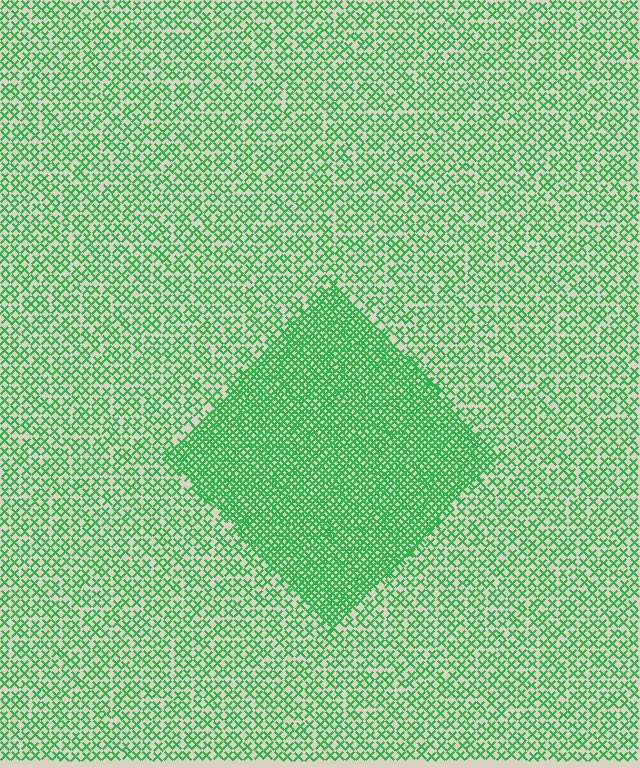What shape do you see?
I see a diamond.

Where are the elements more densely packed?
The elements are more densely packed inside the diamond boundary.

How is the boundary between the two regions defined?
The boundary is defined by a change in element density (approximately 2.2x ratio). All elements are the same color, size, and shape.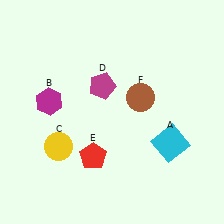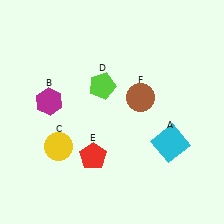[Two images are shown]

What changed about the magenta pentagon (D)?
In Image 1, D is magenta. In Image 2, it changed to lime.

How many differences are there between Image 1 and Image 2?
There is 1 difference between the two images.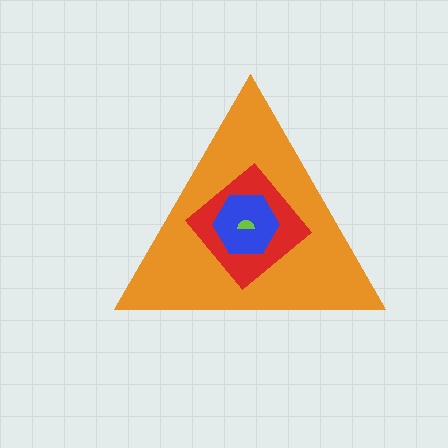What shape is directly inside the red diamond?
The blue hexagon.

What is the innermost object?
The lime semicircle.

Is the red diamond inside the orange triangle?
Yes.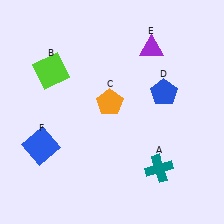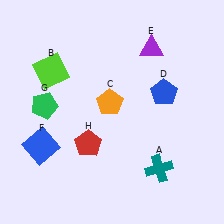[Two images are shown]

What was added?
A green pentagon (G), a red pentagon (H) were added in Image 2.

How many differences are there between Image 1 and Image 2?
There are 2 differences between the two images.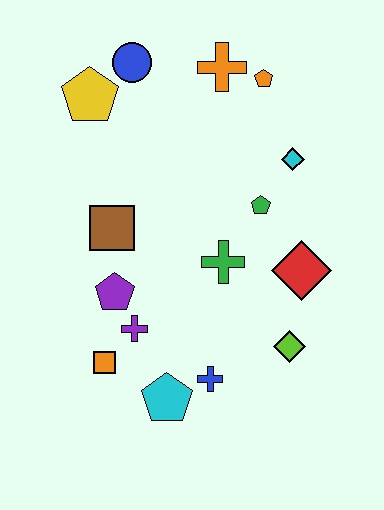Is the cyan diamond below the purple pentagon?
No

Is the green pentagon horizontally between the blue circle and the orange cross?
No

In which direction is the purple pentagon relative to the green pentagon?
The purple pentagon is to the left of the green pentagon.